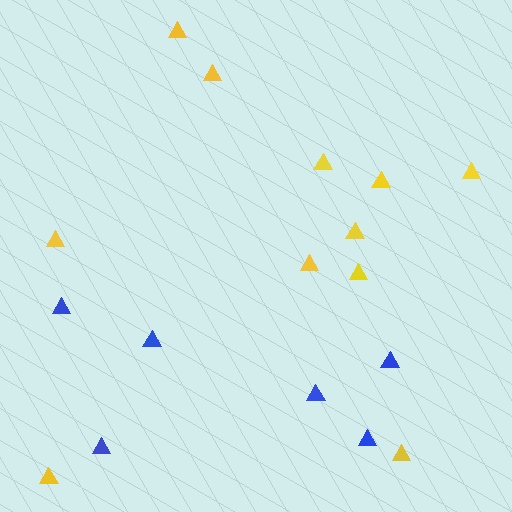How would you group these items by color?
There are 2 groups: one group of yellow triangles (11) and one group of blue triangles (6).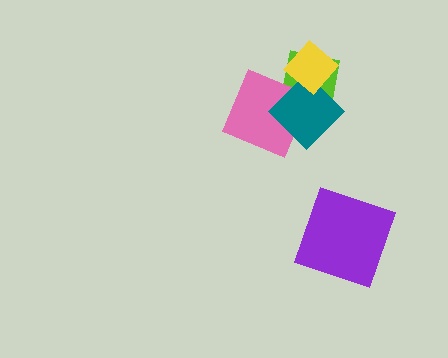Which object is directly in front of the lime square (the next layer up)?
The pink diamond is directly in front of the lime square.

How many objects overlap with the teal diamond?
3 objects overlap with the teal diamond.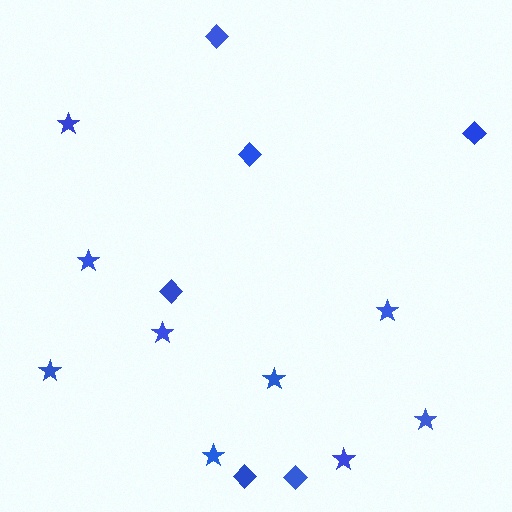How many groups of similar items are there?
There are 2 groups: one group of stars (9) and one group of diamonds (6).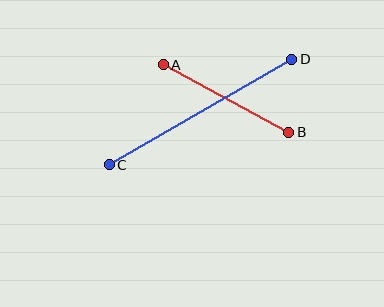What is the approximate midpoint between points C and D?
The midpoint is at approximately (200, 112) pixels.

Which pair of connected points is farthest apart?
Points C and D are farthest apart.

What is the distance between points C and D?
The distance is approximately 210 pixels.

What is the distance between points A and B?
The distance is approximately 143 pixels.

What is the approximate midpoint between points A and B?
The midpoint is at approximately (226, 99) pixels.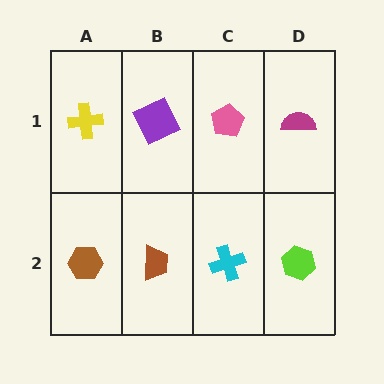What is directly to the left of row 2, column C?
A brown trapezoid.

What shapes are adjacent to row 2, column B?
A purple square (row 1, column B), a brown hexagon (row 2, column A), a cyan cross (row 2, column C).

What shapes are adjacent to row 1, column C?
A cyan cross (row 2, column C), a purple square (row 1, column B), a magenta semicircle (row 1, column D).